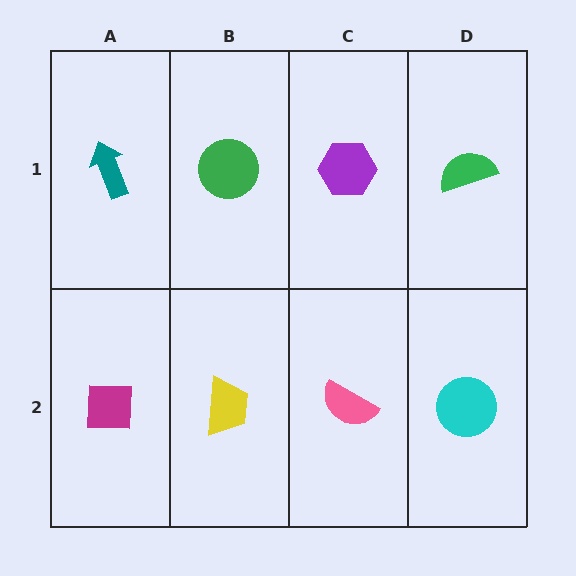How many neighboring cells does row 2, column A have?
2.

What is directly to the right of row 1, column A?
A green circle.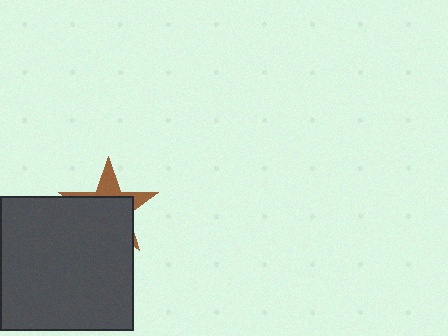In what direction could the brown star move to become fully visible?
The brown star could move up. That would shift it out from behind the dark gray square entirely.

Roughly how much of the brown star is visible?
A small part of it is visible (roughly 32%).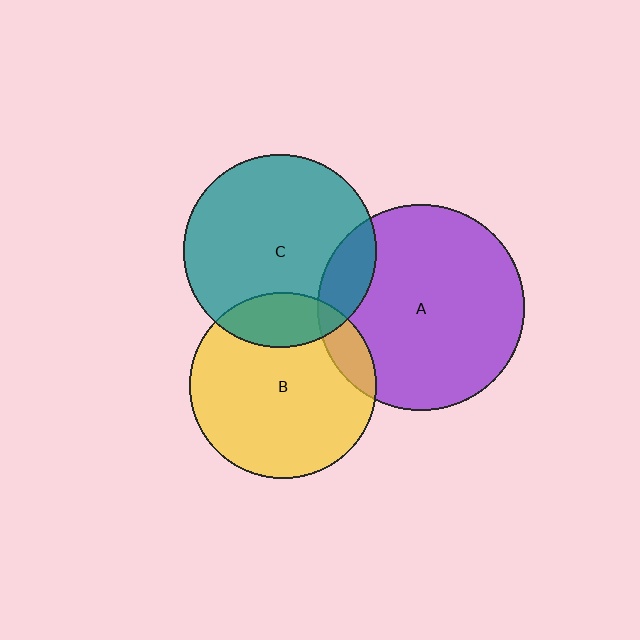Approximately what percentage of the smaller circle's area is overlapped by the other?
Approximately 15%.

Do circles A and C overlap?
Yes.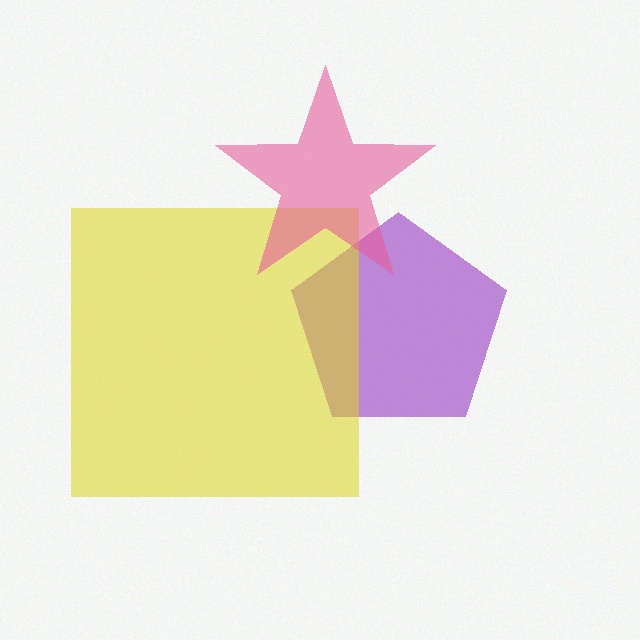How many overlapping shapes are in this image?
There are 3 overlapping shapes in the image.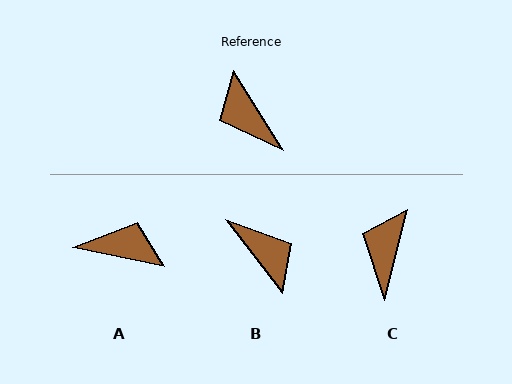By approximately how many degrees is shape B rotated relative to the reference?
Approximately 174 degrees clockwise.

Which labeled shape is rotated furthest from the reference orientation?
B, about 174 degrees away.